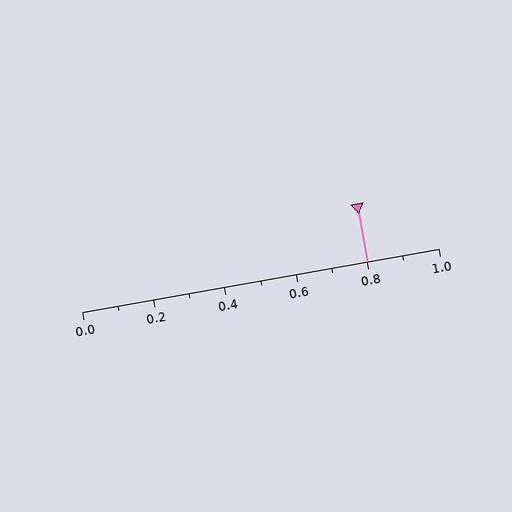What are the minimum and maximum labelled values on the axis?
The axis runs from 0.0 to 1.0.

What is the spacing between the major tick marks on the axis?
The major ticks are spaced 0.2 apart.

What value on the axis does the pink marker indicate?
The marker indicates approximately 0.8.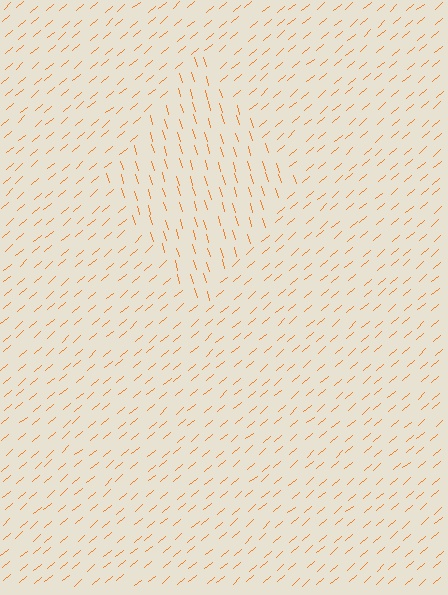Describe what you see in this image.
The image is filled with small orange line segments. A diamond region in the image has lines oriented differently from the surrounding lines, creating a visible texture boundary.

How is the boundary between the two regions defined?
The boundary is defined purely by a change in line orientation (approximately 65 degrees difference). All lines are the same color and thickness.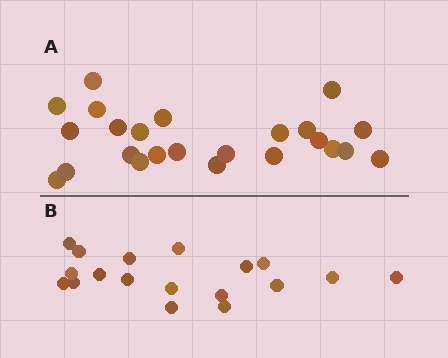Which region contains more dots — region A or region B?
Region A (the top region) has more dots.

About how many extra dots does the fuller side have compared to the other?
Region A has about 6 more dots than region B.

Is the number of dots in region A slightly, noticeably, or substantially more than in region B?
Region A has noticeably more, but not dramatically so. The ratio is roughly 1.3 to 1.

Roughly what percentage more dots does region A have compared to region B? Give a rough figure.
About 35% more.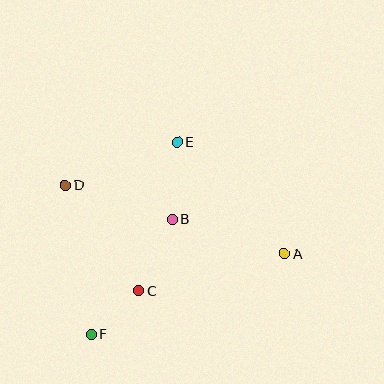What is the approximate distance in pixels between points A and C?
The distance between A and C is approximately 150 pixels.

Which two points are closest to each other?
Points C and F are closest to each other.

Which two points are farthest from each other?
Points A and D are farthest from each other.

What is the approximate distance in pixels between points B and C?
The distance between B and C is approximately 79 pixels.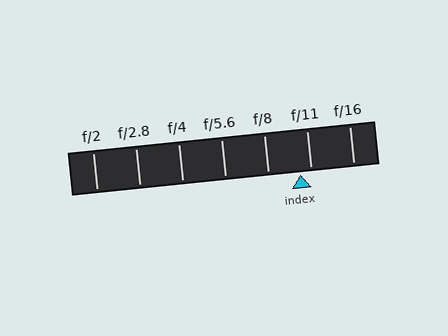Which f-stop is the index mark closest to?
The index mark is closest to f/11.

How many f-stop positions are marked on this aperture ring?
There are 7 f-stop positions marked.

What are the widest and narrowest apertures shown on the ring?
The widest aperture shown is f/2 and the narrowest is f/16.